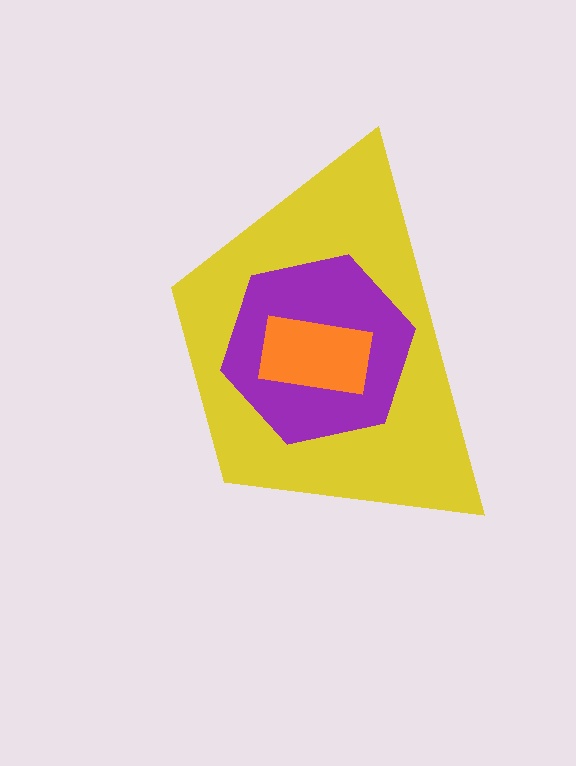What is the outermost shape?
The yellow trapezoid.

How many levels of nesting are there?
3.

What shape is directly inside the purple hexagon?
The orange rectangle.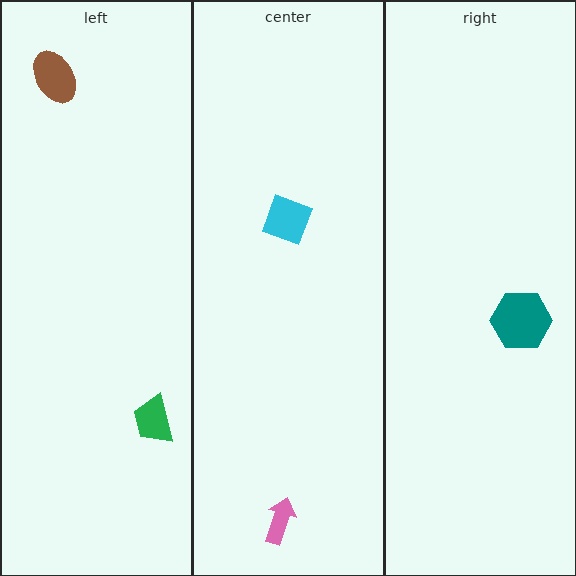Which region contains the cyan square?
The center region.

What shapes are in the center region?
The cyan square, the pink arrow.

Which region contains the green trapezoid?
The left region.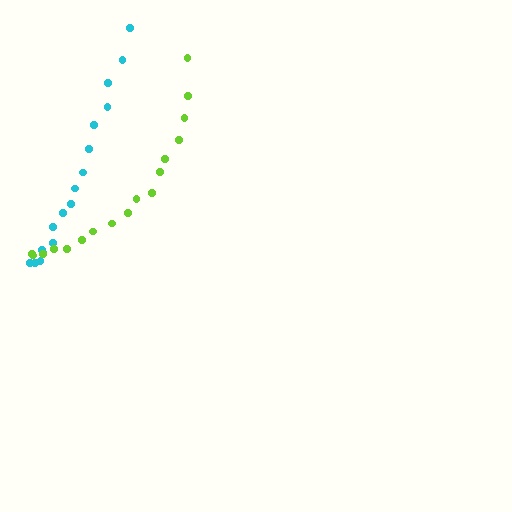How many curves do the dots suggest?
There are 2 distinct paths.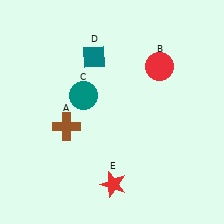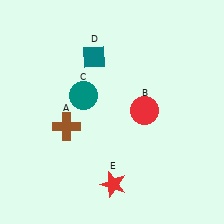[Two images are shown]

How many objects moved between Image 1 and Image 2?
1 object moved between the two images.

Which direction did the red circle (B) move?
The red circle (B) moved down.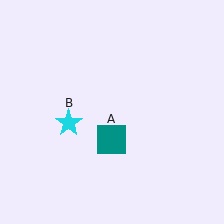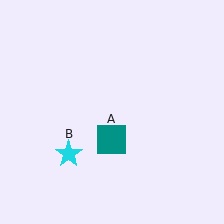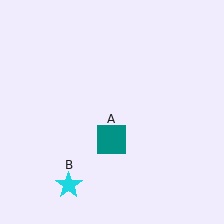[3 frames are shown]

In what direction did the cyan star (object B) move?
The cyan star (object B) moved down.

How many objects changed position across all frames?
1 object changed position: cyan star (object B).